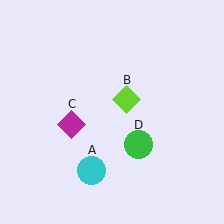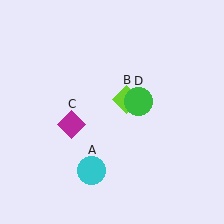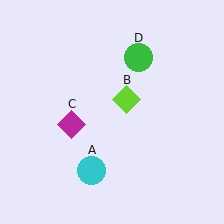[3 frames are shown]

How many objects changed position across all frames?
1 object changed position: green circle (object D).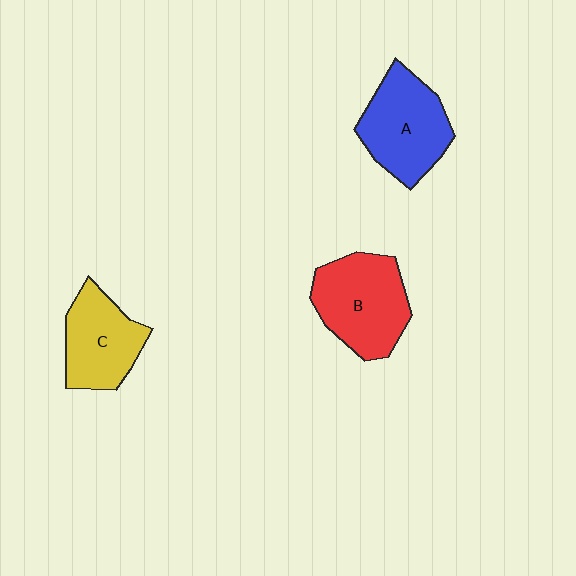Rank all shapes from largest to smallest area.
From largest to smallest: B (red), A (blue), C (yellow).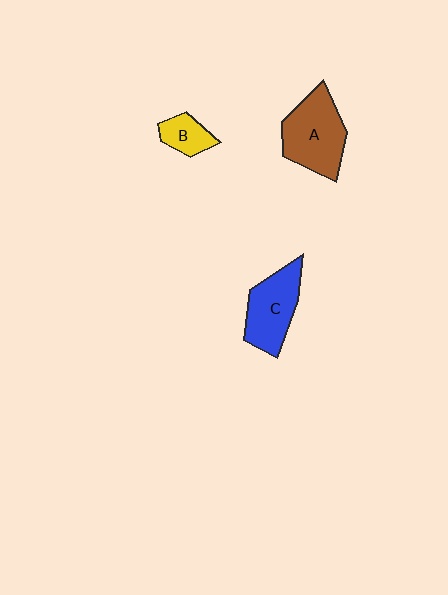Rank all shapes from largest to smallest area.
From largest to smallest: A (brown), C (blue), B (yellow).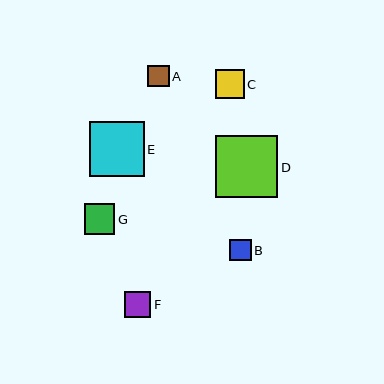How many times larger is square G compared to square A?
Square G is approximately 1.4 times the size of square A.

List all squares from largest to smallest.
From largest to smallest: D, E, G, C, F, A, B.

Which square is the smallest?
Square B is the smallest with a size of approximately 21 pixels.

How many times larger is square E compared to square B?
Square E is approximately 2.6 times the size of square B.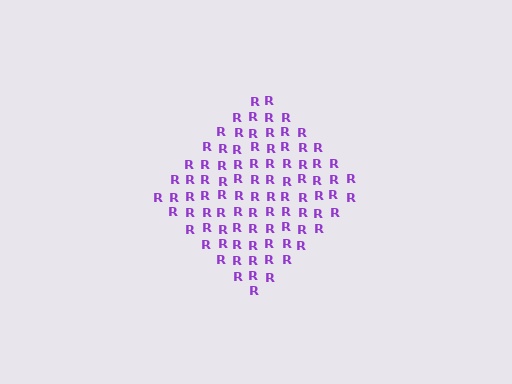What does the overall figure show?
The overall figure shows a diamond.